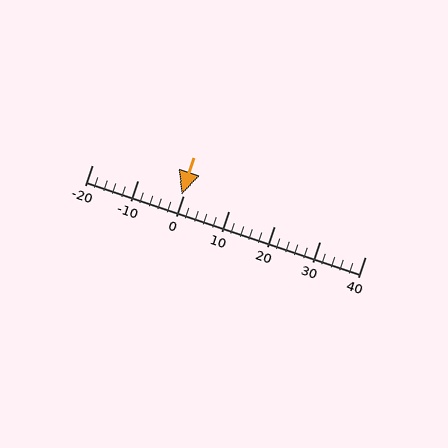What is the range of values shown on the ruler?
The ruler shows values from -20 to 40.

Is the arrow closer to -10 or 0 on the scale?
The arrow is closer to 0.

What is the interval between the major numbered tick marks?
The major tick marks are spaced 10 units apart.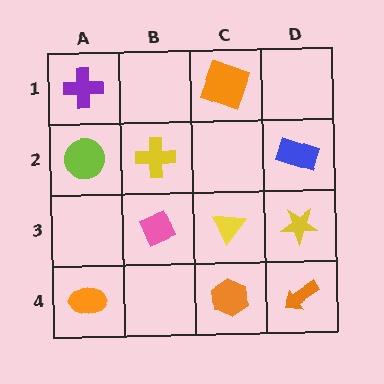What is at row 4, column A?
An orange ellipse.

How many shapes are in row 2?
3 shapes.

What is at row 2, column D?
A blue rectangle.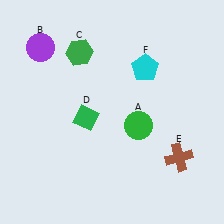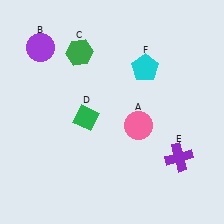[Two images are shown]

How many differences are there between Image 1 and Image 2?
There are 2 differences between the two images.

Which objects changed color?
A changed from green to pink. E changed from brown to purple.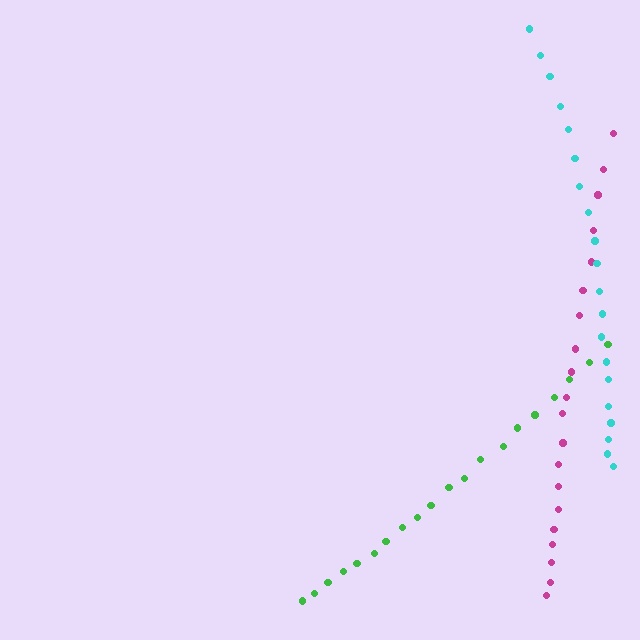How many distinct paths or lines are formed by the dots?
There are 3 distinct paths.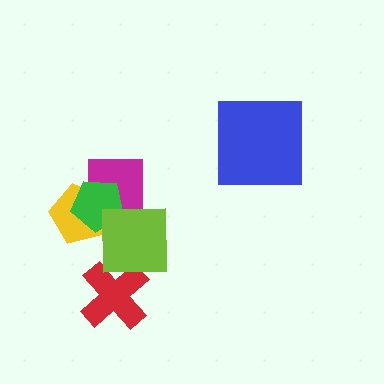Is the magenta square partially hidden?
Yes, it is partially covered by another shape.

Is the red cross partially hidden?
Yes, it is partially covered by another shape.